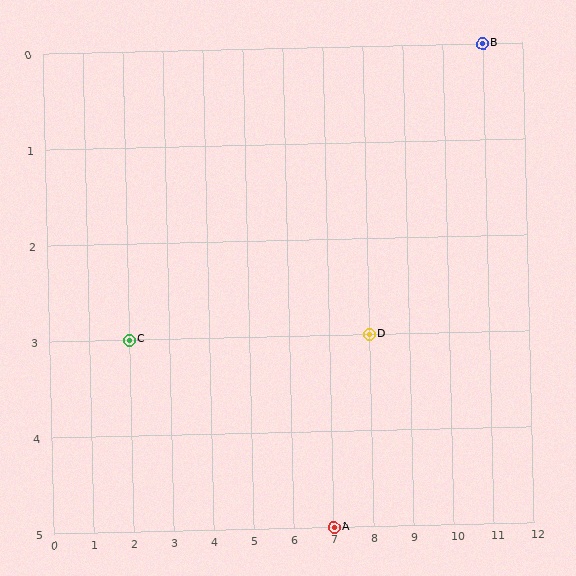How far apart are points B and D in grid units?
Points B and D are 3 columns and 3 rows apart (about 4.2 grid units diagonally).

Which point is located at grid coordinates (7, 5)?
Point A is at (7, 5).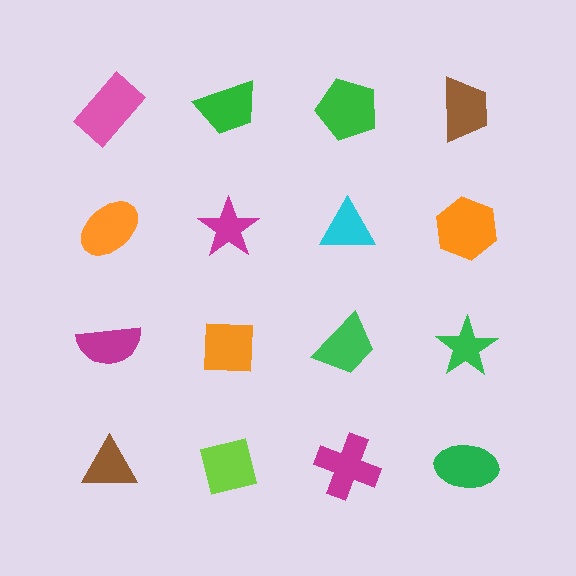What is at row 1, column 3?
A green pentagon.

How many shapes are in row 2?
4 shapes.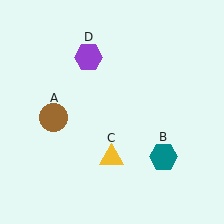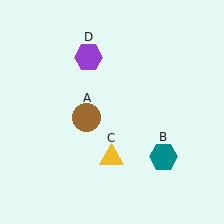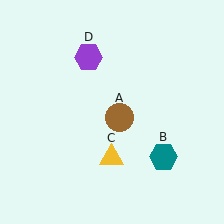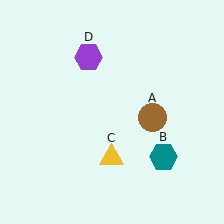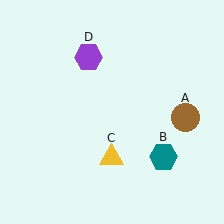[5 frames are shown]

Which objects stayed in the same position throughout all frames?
Teal hexagon (object B) and yellow triangle (object C) and purple hexagon (object D) remained stationary.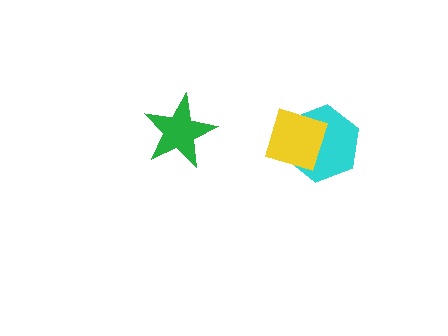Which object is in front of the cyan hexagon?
The yellow diamond is in front of the cyan hexagon.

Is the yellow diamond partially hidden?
No, no other shape covers it.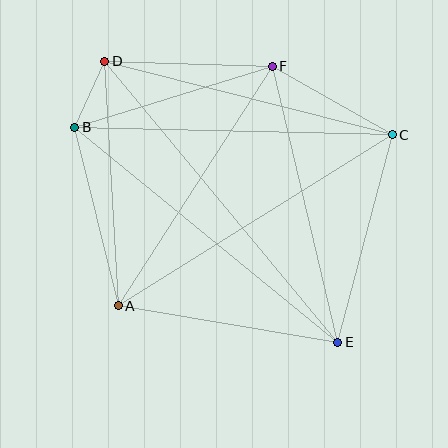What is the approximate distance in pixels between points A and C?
The distance between A and C is approximately 323 pixels.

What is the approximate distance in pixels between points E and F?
The distance between E and F is approximately 284 pixels.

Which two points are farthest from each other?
Points D and E are farthest from each other.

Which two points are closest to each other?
Points B and D are closest to each other.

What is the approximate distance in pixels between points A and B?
The distance between A and B is approximately 184 pixels.